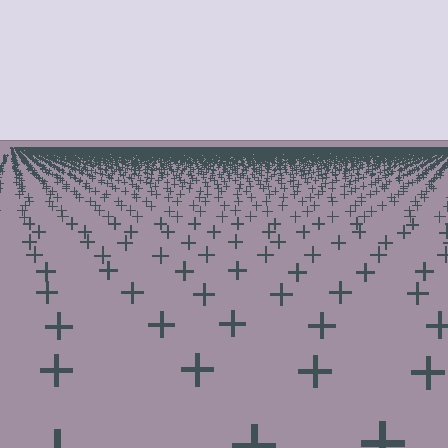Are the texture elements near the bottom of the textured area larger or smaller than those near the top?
Larger. Near the bottom, elements are closer to the viewer and appear at a bigger on-screen size.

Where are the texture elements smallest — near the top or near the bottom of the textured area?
Near the top.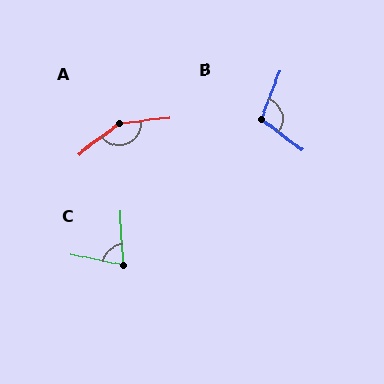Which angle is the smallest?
C, at approximately 75 degrees.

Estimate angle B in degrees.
Approximately 105 degrees.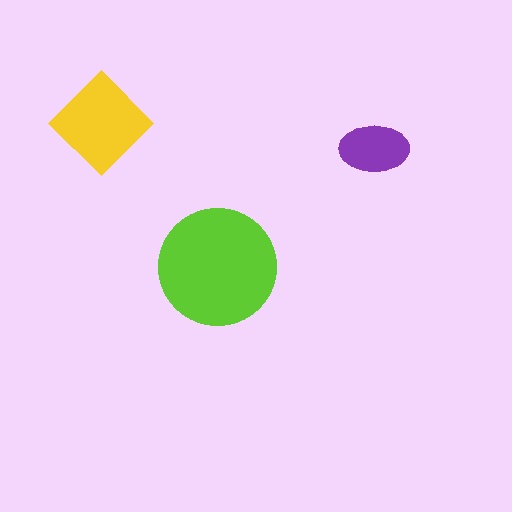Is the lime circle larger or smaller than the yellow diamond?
Larger.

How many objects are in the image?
There are 3 objects in the image.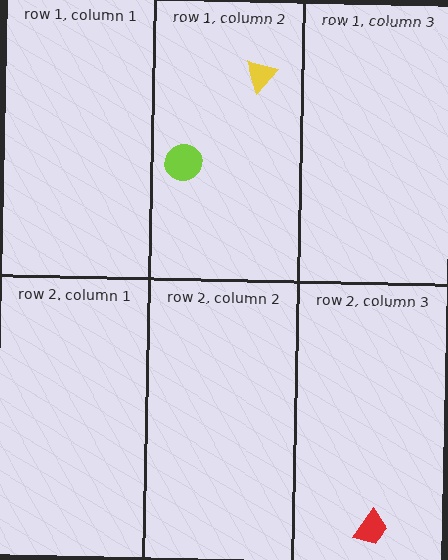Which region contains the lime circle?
The row 1, column 2 region.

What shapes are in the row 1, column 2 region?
The yellow triangle, the lime circle.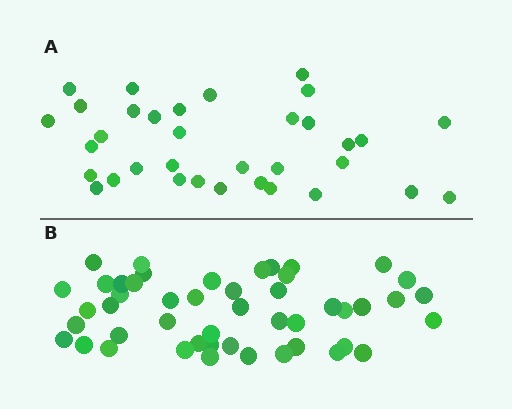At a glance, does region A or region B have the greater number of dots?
Region B (the bottom region) has more dots.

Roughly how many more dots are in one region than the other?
Region B has approximately 15 more dots than region A.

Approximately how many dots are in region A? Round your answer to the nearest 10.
About 30 dots. (The exact count is 34, which rounds to 30.)